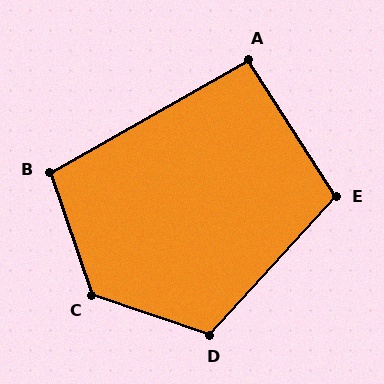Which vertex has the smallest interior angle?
A, at approximately 93 degrees.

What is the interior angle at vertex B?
Approximately 101 degrees (obtuse).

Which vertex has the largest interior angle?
C, at approximately 128 degrees.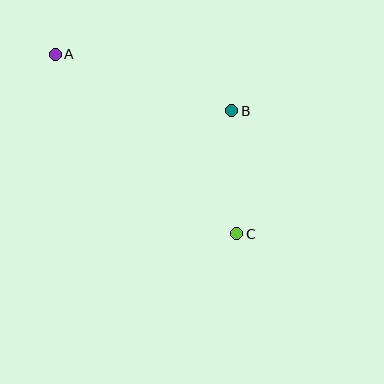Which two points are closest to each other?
Points B and C are closest to each other.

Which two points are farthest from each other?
Points A and C are farthest from each other.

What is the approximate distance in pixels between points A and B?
The distance between A and B is approximately 185 pixels.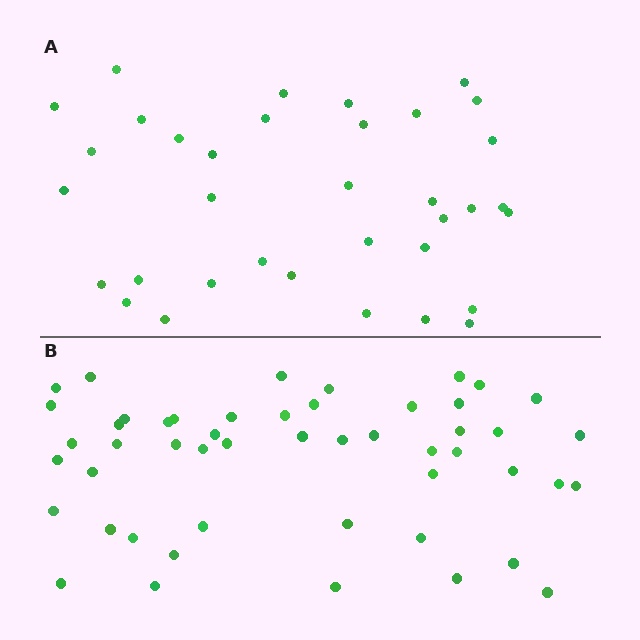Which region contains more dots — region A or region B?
Region B (the bottom region) has more dots.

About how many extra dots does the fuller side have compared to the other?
Region B has approximately 15 more dots than region A.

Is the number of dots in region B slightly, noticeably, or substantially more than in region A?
Region B has noticeably more, but not dramatically so. The ratio is roughly 1.4 to 1.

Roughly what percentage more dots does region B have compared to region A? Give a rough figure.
About 45% more.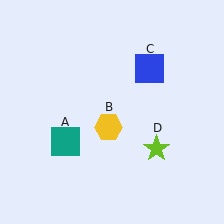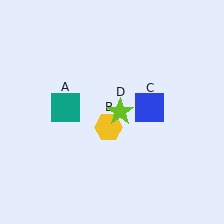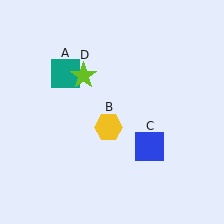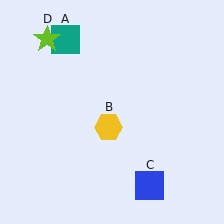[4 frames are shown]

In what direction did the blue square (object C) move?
The blue square (object C) moved down.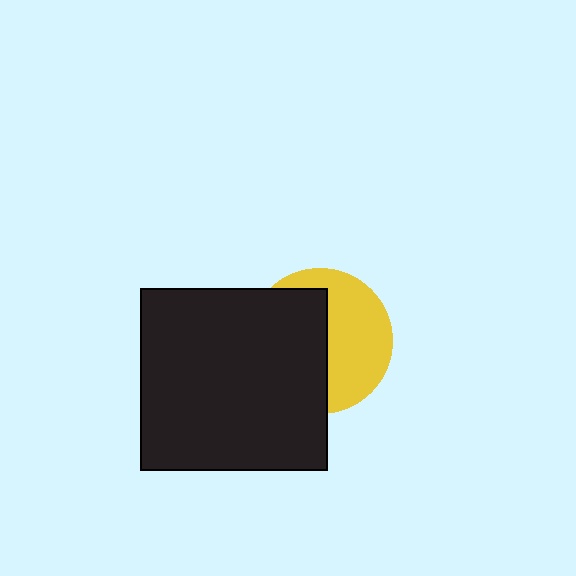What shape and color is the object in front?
The object in front is a black rectangle.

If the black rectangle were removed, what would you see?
You would see the complete yellow circle.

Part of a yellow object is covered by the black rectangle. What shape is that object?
It is a circle.